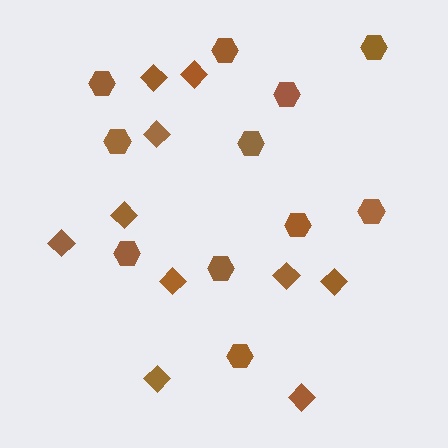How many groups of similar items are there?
There are 2 groups: one group of hexagons (11) and one group of diamonds (10).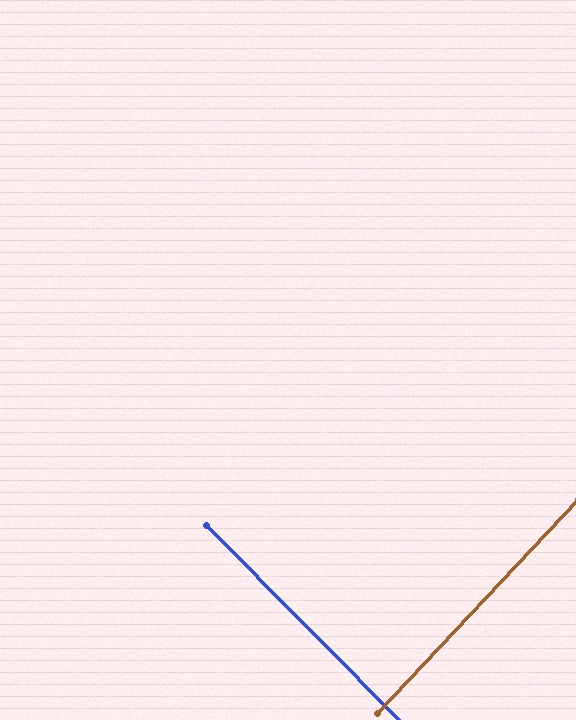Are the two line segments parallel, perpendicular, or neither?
Perpendicular — they meet at approximately 88°.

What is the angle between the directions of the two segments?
Approximately 88 degrees.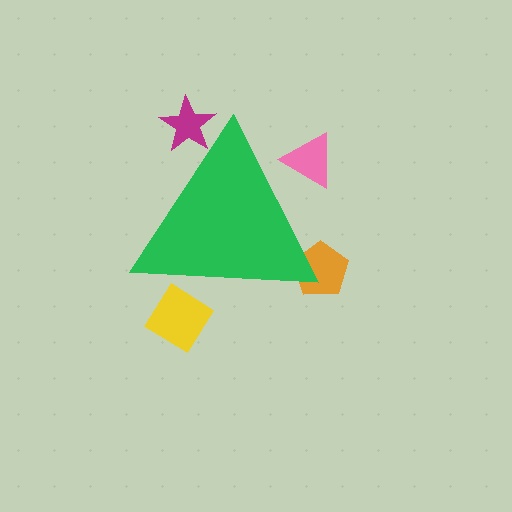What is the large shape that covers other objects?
A green triangle.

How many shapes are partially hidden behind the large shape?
4 shapes are partially hidden.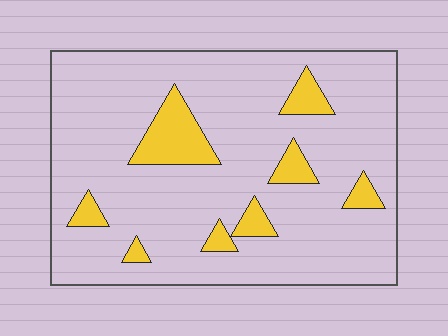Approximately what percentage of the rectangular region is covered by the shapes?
Approximately 15%.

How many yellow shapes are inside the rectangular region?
8.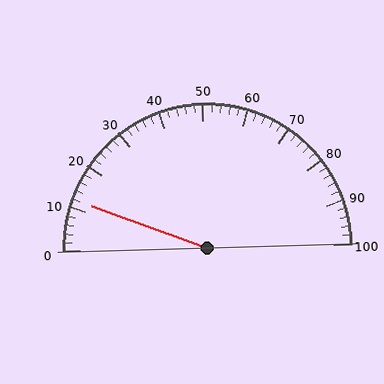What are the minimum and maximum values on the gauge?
The gauge ranges from 0 to 100.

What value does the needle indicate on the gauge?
The needle indicates approximately 12.